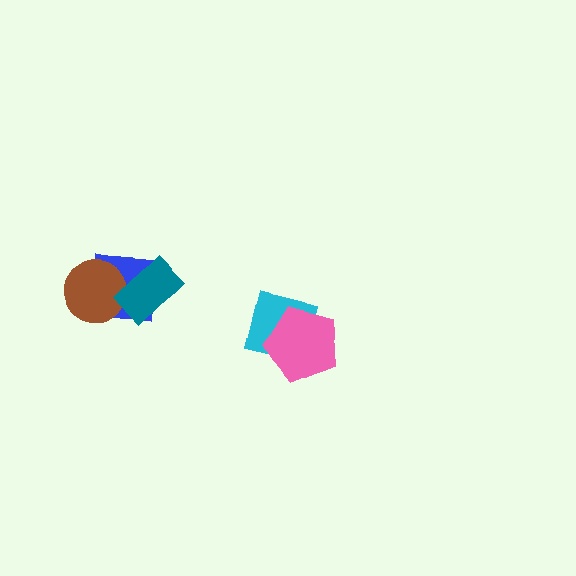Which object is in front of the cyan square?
The pink pentagon is in front of the cyan square.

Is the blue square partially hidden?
Yes, it is partially covered by another shape.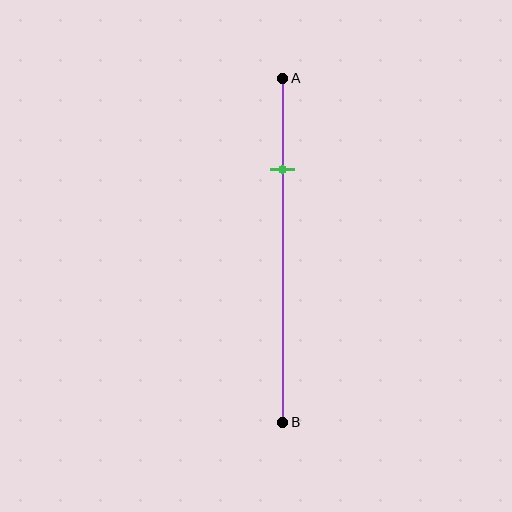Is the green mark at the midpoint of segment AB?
No, the mark is at about 25% from A, not at the 50% midpoint.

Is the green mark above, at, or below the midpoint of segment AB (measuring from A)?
The green mark is above the midpoint of segment AB.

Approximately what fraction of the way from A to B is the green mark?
The green mark is approximately 25% of the way from A to B.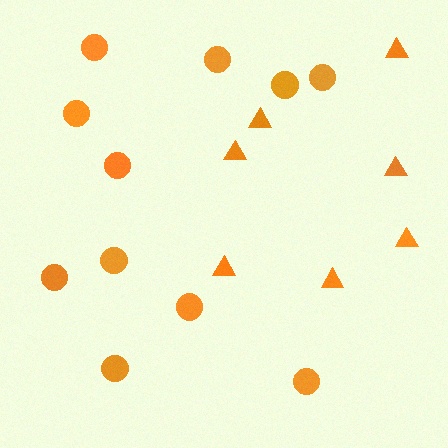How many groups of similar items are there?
There are 2 groups: one group of circles (11) and one group of triangles (7).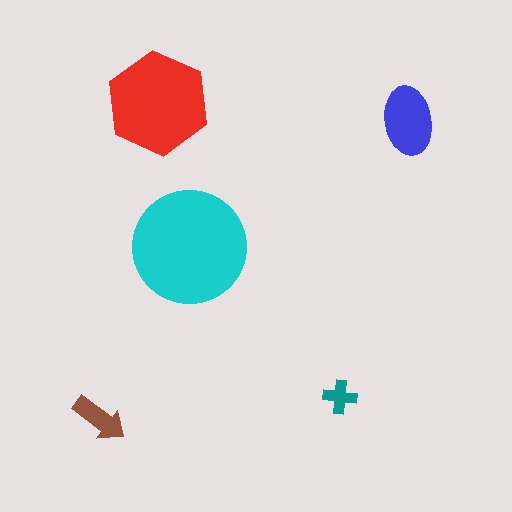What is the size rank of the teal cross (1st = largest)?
5th.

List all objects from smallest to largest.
The teal cross, the brown arrow, the blue ellipse, the red hexagon, the cyan circle.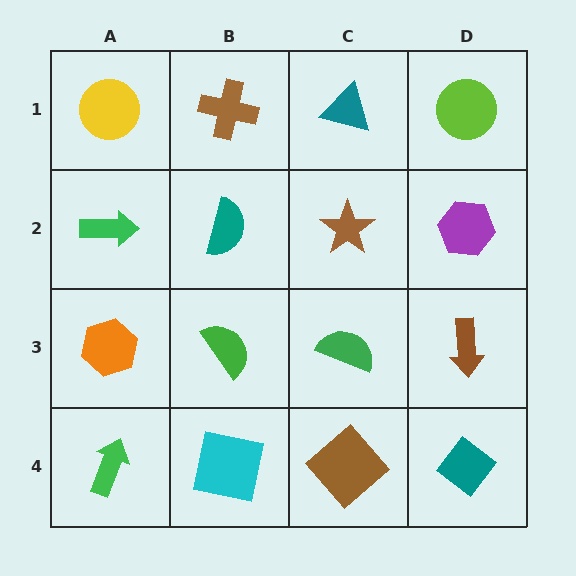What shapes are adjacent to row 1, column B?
A teal semicircle (row 2, column B), a yellow circle (row 1, column A), a teal triangle (row 1, column C).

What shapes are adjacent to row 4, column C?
A green semicircle (row 3, column C), a cyan square (row 4, column B), a teal diamond (row 4, column D).